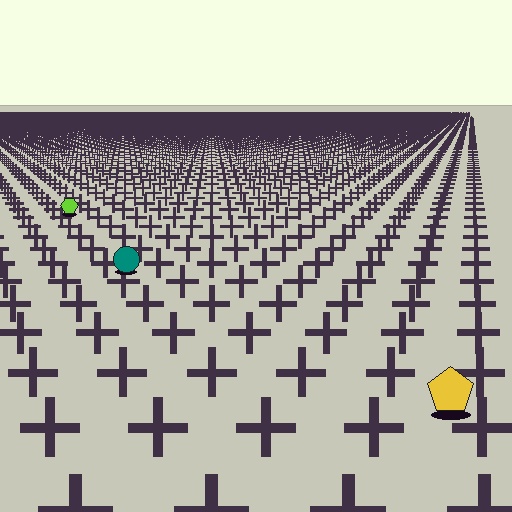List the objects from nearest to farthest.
From nearest to farthest: the yellow pentagon, the teal circle, the lime hexagon.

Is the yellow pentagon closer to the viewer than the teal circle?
Yes. The yellow pentagon is closer — you can tell from the texture gradient: the ground texture is coarser near it.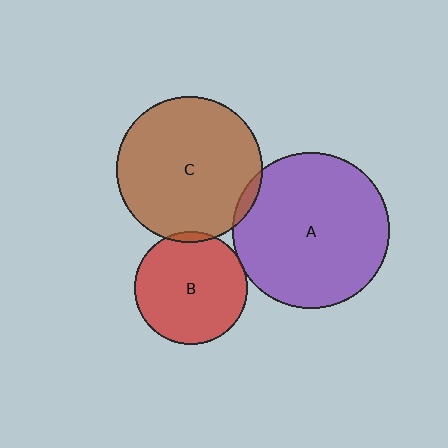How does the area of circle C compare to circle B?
Approximately 1.7 times.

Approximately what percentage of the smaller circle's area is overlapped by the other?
Approximately 5%.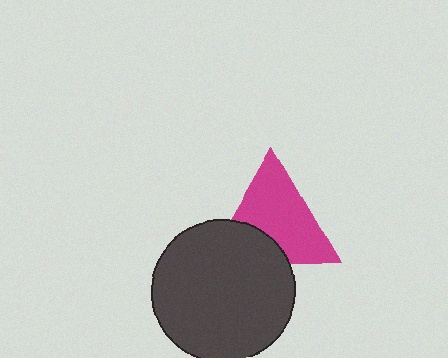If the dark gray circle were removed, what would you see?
You would see the complete magenta triangle.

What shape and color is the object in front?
The object in front is a dark gray circle.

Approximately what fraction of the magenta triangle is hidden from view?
Roughly 30% of the magenta triangle is hidden behind the dark gray circle.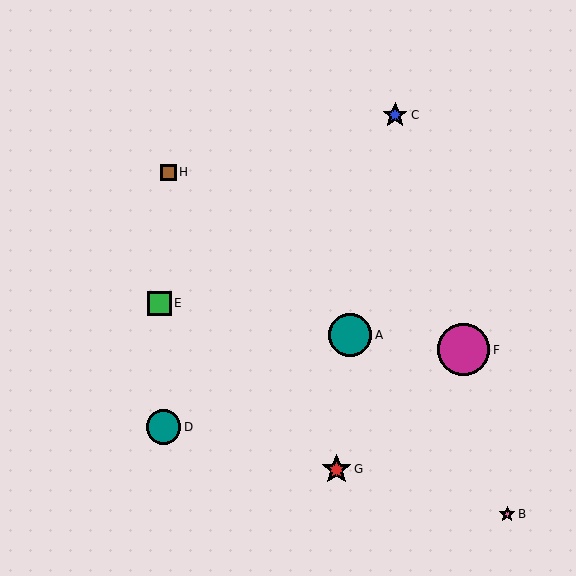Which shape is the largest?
The magenta circle (labeled F) is the largest.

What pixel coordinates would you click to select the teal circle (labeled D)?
Click at (164, 427) to select the teal circle D.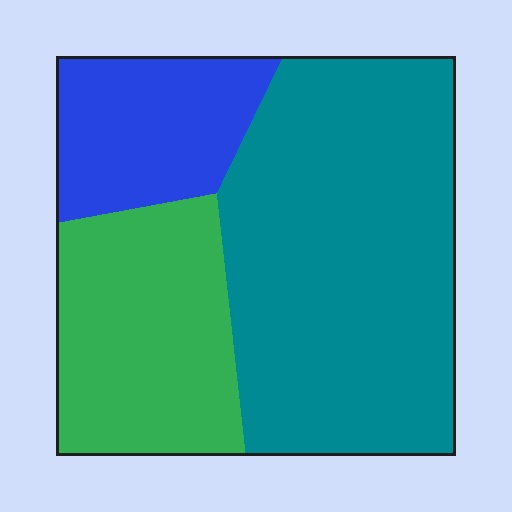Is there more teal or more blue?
Teal.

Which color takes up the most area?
Teal, at roughly 55%.